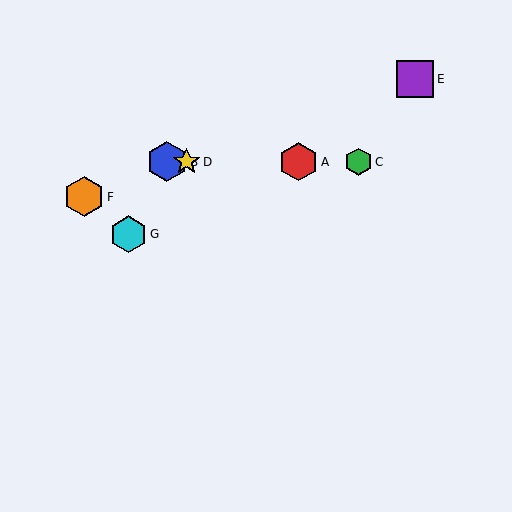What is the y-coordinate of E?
Object E is at y≈79.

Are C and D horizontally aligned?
Yes, both are at y≈162.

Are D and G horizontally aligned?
No, D is at y≈162 and G is at y≈234.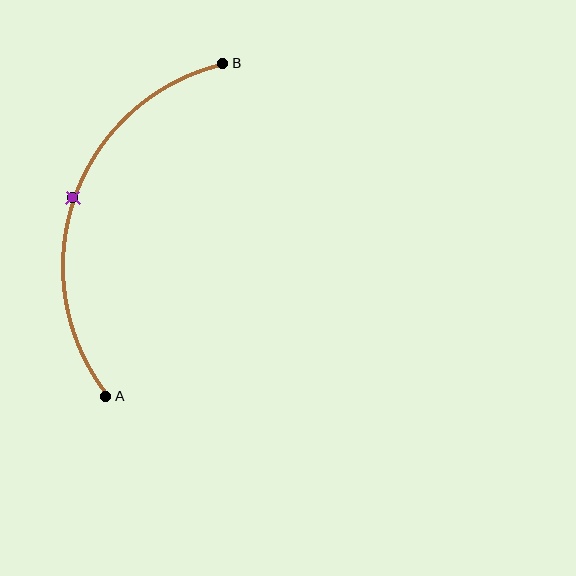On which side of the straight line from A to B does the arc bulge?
The arc bulges to the left of the straight line connecting A and B.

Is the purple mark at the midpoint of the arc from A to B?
Yes. The purple mark lies on the arc at equal arc-length from both A and B — it is the arc midpoint.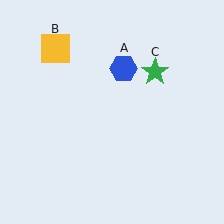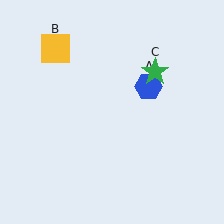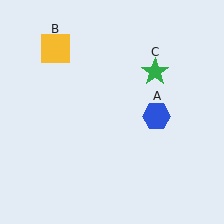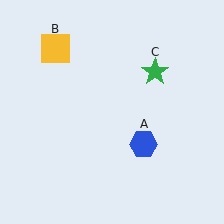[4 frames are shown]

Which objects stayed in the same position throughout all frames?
Yellow square (object B) and green star (object C) remained stationary.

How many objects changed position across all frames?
1 object changed position: blue hexagon (object A).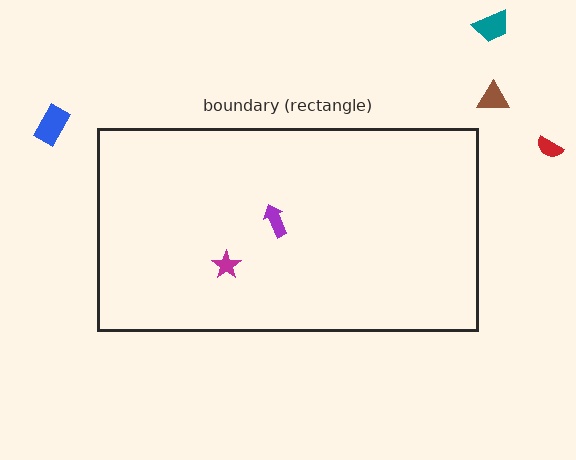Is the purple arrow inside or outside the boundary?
Inside.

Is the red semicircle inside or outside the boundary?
Outside.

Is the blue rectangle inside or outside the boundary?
Outside.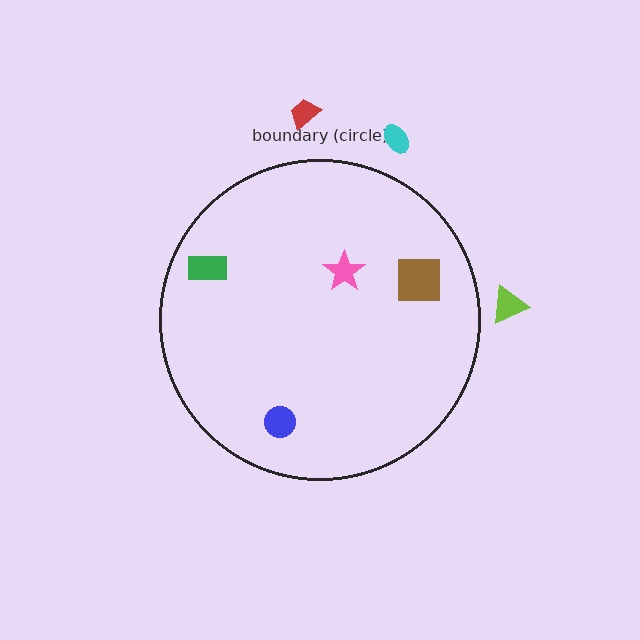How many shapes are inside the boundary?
4 inside, 3 outside.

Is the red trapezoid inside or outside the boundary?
Outside.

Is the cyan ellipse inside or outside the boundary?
Outside.